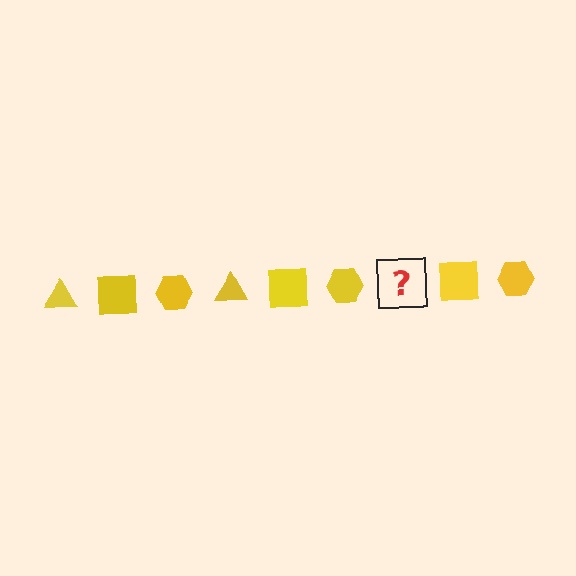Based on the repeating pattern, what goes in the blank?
The blank should be a yellow triangle.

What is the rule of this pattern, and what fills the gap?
The rule is that the pattern cycles through triangle, square, hexagon shapes in yellow. The gap should be filled with a yellow triangle.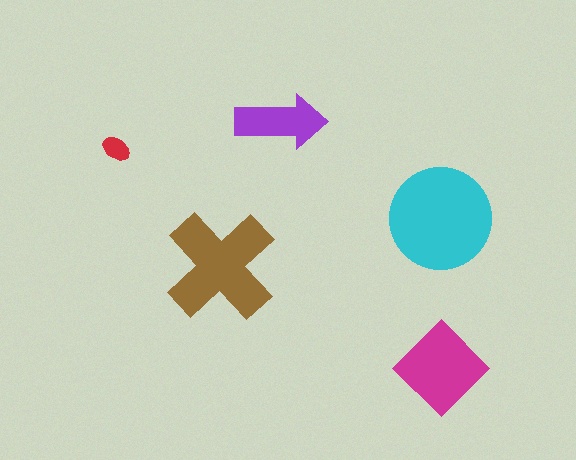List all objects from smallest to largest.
The red ellipse, the purple arrow, the magenta diamond, the brown cross, the cyan circle.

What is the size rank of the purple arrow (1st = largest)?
4th.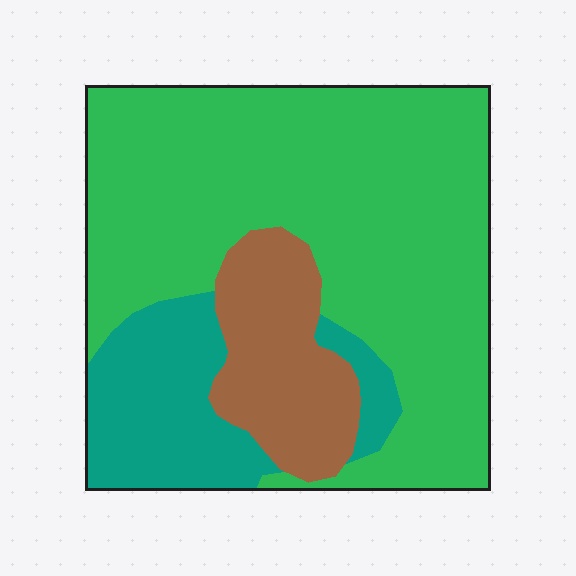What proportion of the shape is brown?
Brown covers 16% of the shape.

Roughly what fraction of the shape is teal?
Teal covers about 20% of the shape.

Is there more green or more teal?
Green.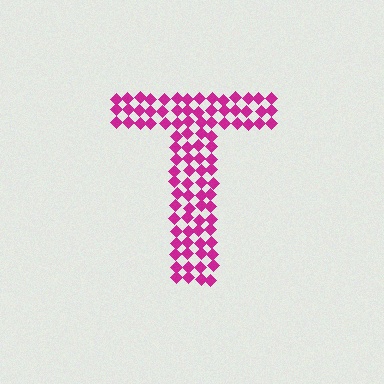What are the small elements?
The small elements are diamonds.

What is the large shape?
The large shape is the letter T.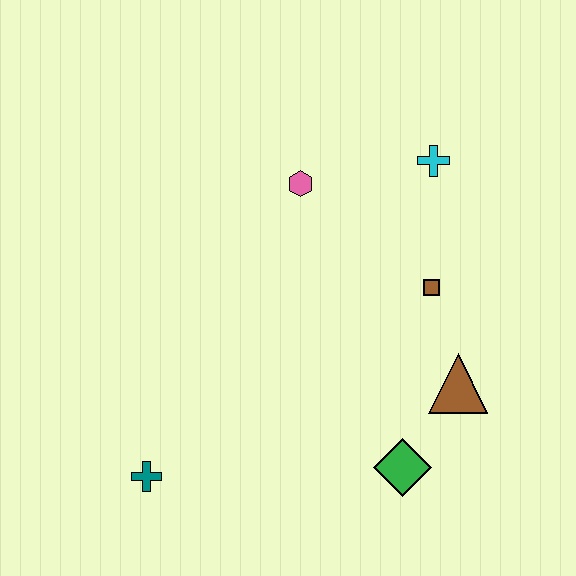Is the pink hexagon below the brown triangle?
No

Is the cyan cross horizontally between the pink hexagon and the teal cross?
No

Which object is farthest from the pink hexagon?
The teal cross is farthest from the pink hexagon.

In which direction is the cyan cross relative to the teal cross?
The cyan cross is above the teal cross.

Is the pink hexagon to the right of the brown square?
No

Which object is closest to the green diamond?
The brown triangle is closest to the green diamond.